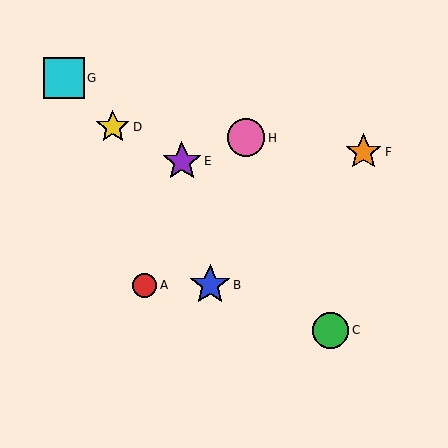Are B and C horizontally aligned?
No, B is at y≈285 and C is at y≈330.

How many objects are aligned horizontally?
2 objects (A, B) are aligned horizontally.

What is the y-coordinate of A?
Object A is at y≈285.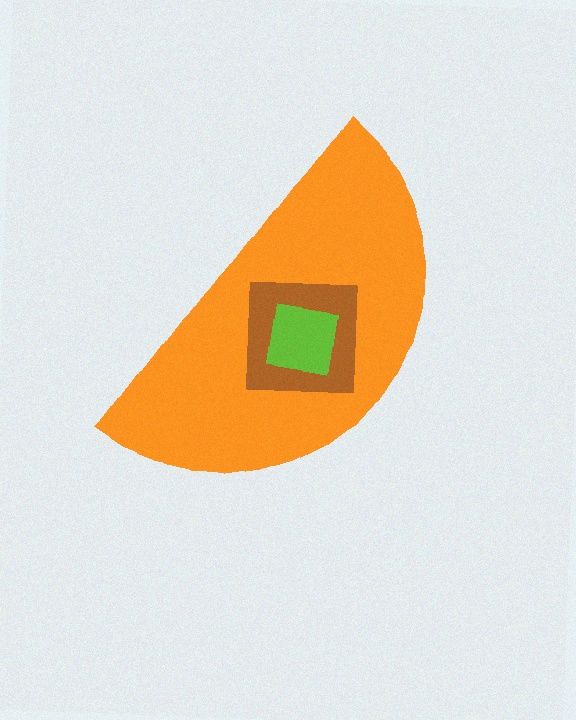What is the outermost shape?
The orange semicircle.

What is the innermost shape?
The lime square.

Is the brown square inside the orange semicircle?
Yes.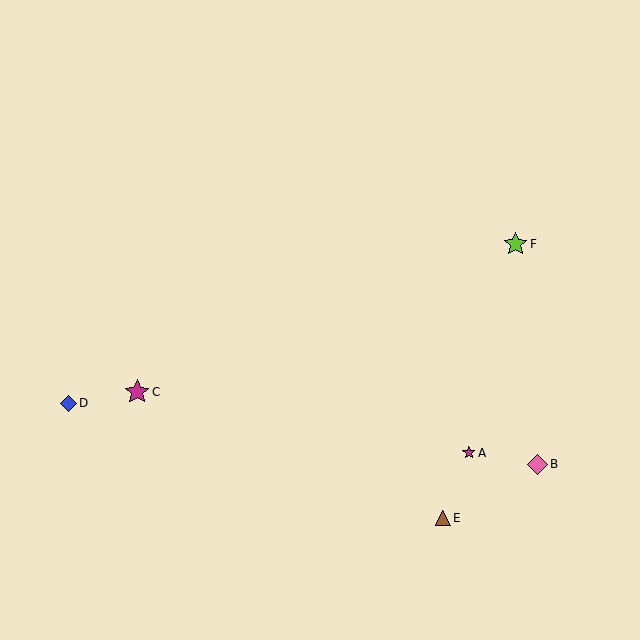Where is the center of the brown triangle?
The center of the brown triangle is at (443, 518).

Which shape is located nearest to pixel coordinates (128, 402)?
The magenta star (labeled C) at (137, 392) is nearest to that location.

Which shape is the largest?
The magenta star (labeled C) is the largest.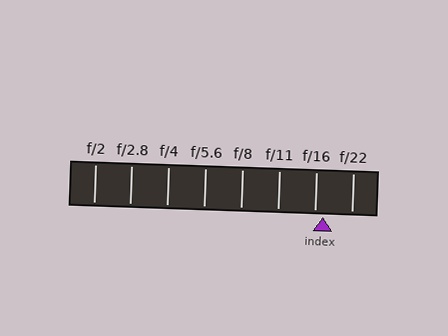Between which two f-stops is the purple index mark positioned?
The index mark is between f/16 and f/22.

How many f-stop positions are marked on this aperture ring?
There are 8 f-stop positions marked.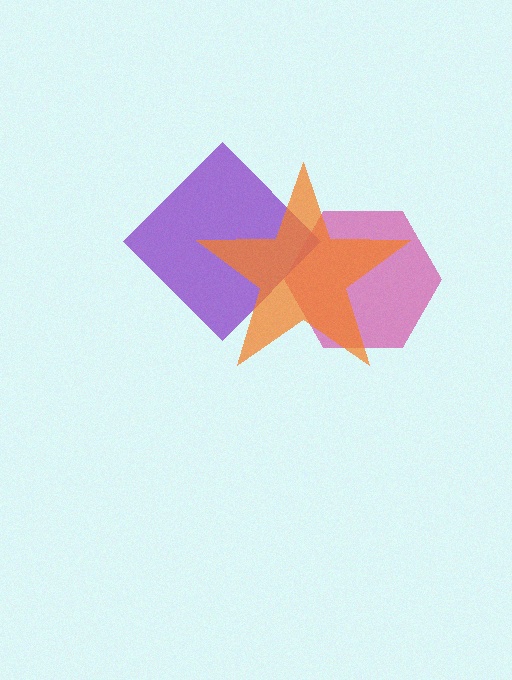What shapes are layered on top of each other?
The layered shapes are: a magenta hexagon, a purple diamond, an orange star.